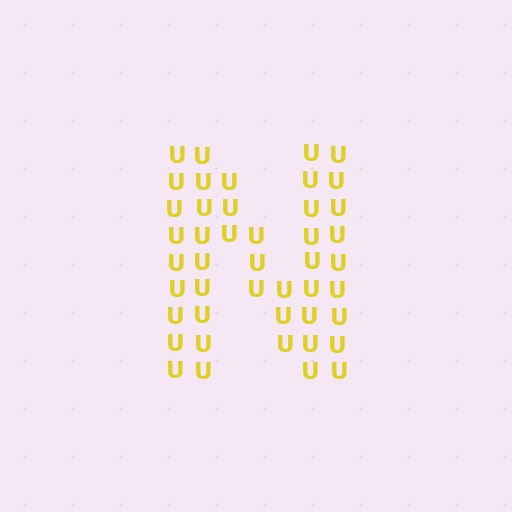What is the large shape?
The large shape is the letter N.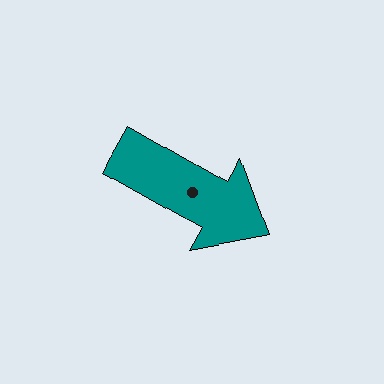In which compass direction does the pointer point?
Southeast.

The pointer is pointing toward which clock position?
Roughly 4 o'clock.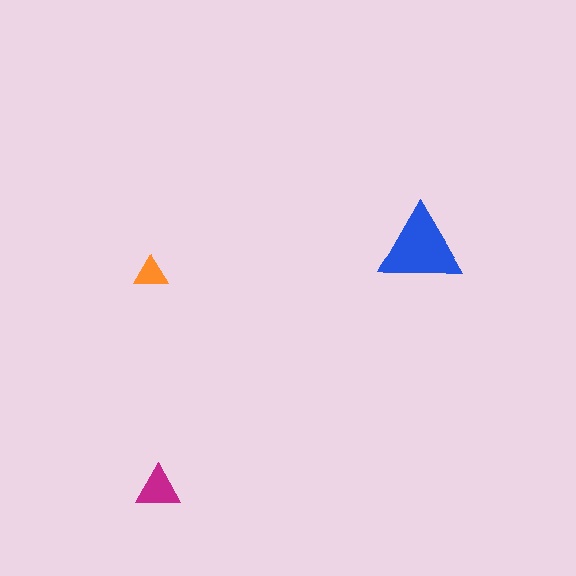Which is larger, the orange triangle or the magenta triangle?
The magenta one.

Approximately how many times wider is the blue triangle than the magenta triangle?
About 2 times wider.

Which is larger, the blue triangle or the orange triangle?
The blue one.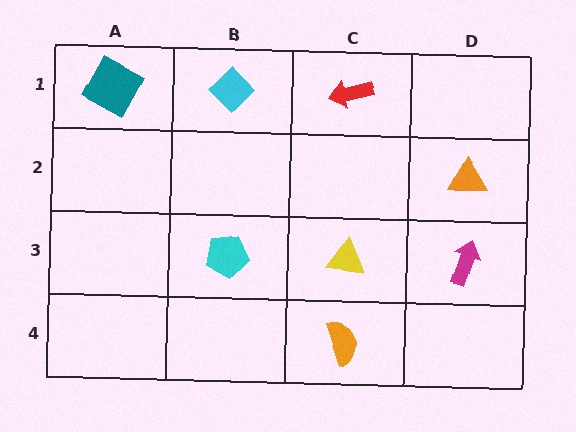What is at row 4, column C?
An orange semicircle.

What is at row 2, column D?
An orange triangle.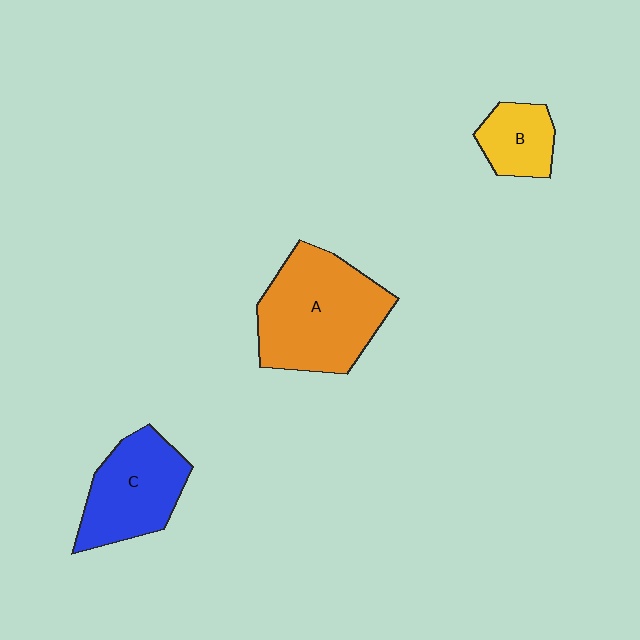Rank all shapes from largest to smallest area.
From largest to smallest: A (orange), C (blue), B (yellow).